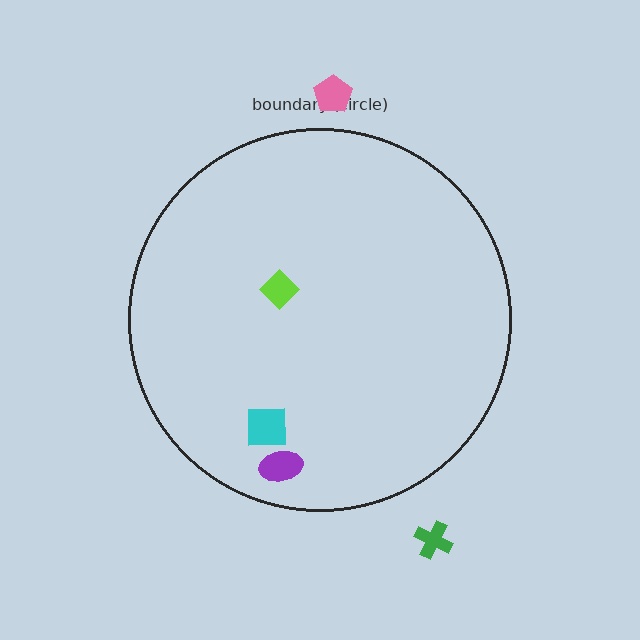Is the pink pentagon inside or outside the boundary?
Outside.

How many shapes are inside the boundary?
3 inside, 2 outside.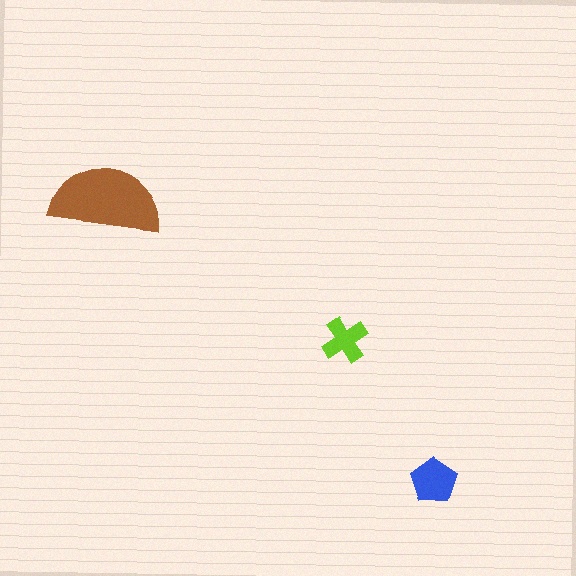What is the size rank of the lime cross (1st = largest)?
3rd.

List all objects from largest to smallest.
The brown semicircle, the blue pentagon, the lime cross.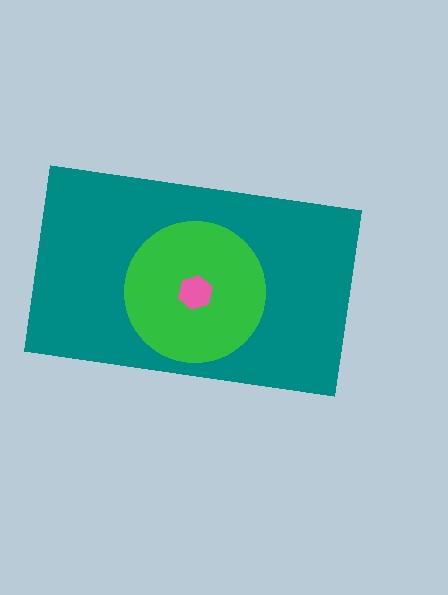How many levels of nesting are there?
3.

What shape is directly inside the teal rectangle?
The green circle.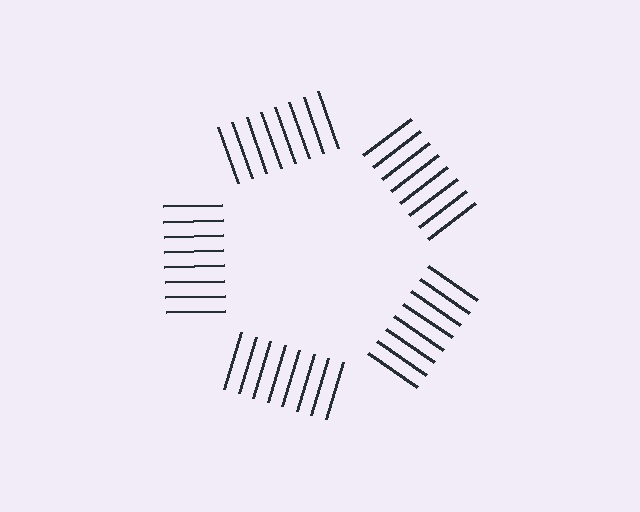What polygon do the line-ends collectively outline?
An illusory pentagon — the line segments terminate on its edges but no continuous stroke is drawn.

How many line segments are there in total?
40 — 8 along each of the 5 edges.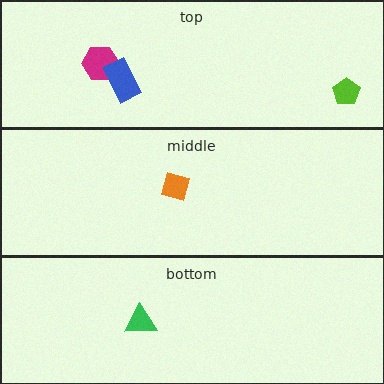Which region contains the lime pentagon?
The top region.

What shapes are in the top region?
The lime pentagon, the magenta hexagon, the blue rectangle.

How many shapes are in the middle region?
1.